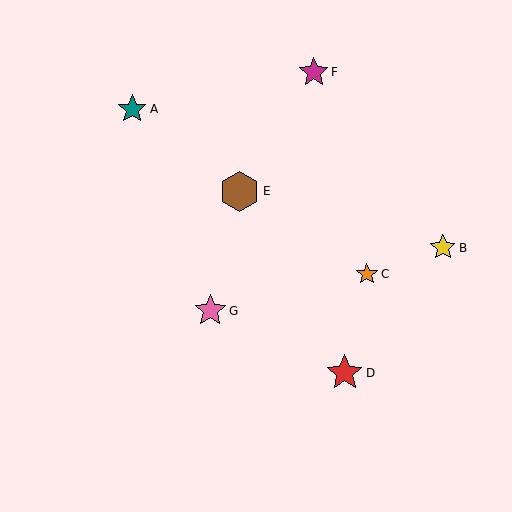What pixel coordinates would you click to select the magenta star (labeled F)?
Click at (314, 72) to select the magenta star F.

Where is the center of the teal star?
The center of the teal star is at (132, 109).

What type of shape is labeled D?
Shape D is a red star.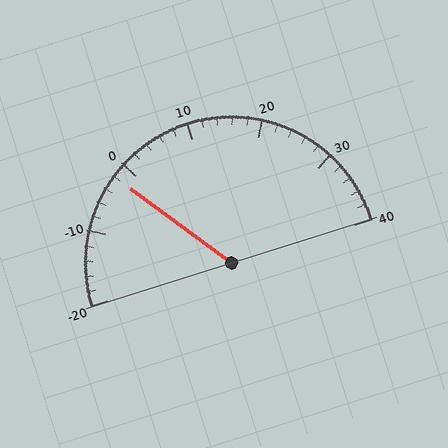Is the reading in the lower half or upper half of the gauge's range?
The reading is in the lower half of the range (-20 to 40).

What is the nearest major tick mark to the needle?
The nearest major tick mark is 0.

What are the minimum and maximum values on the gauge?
The gauge ranges from -20 to 40.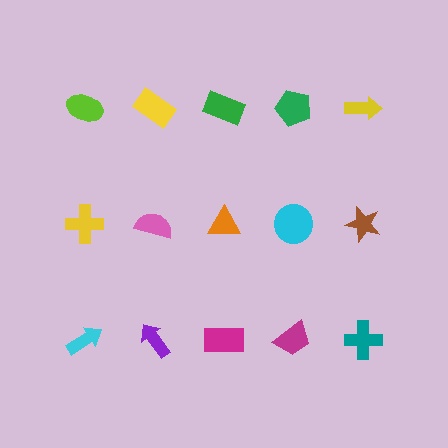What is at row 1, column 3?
A green rectangle.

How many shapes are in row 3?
5 shapes.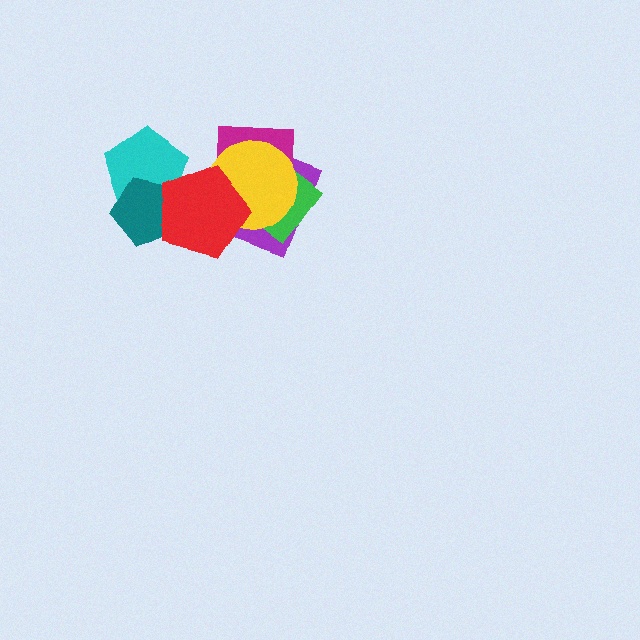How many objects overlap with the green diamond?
3 objects overlap with the green diamond.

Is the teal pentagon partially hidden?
Yes, it is partially covered by another shape.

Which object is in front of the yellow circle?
The red pentagon is in front of the yellow circle.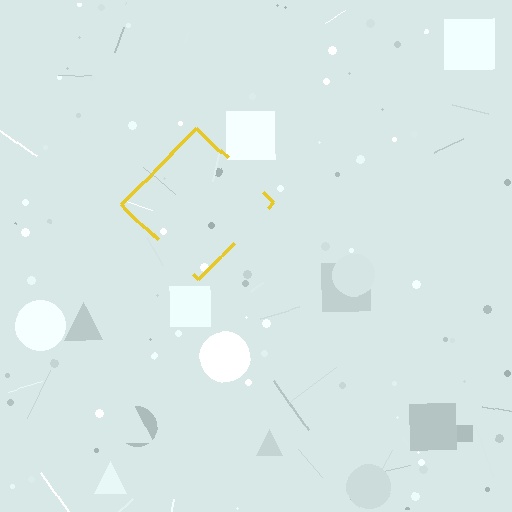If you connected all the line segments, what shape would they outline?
They would outline a diamond.